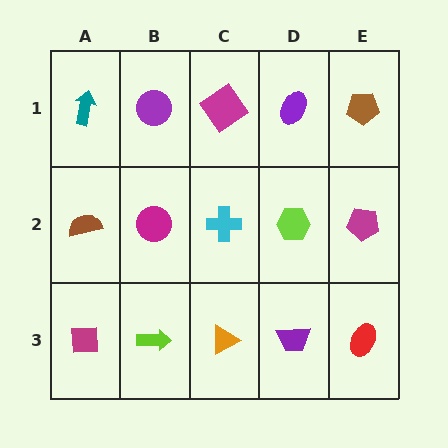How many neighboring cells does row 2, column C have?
4.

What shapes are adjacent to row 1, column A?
A brown semicircle (row 2, column A), a purple circle (row 1, column B).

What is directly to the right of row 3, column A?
A lime arrow.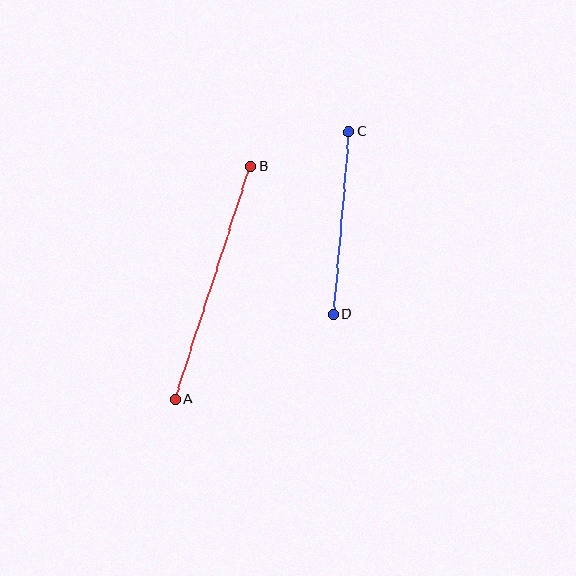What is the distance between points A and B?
The distance is approximately 245 pixels.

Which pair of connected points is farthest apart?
Points A and B are farthest apart.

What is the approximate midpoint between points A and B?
The midpoint is at approximately (213, 283) pixels.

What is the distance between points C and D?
The distance is approximately 183 pixels.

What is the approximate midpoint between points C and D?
The midpoint is at approximately (341, 223) pixels.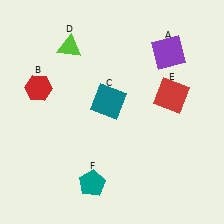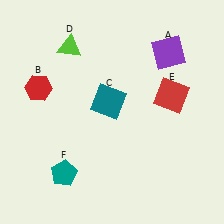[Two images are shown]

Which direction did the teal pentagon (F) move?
The teal pentagon (F) moved left.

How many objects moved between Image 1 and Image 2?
1 object moved between the two images.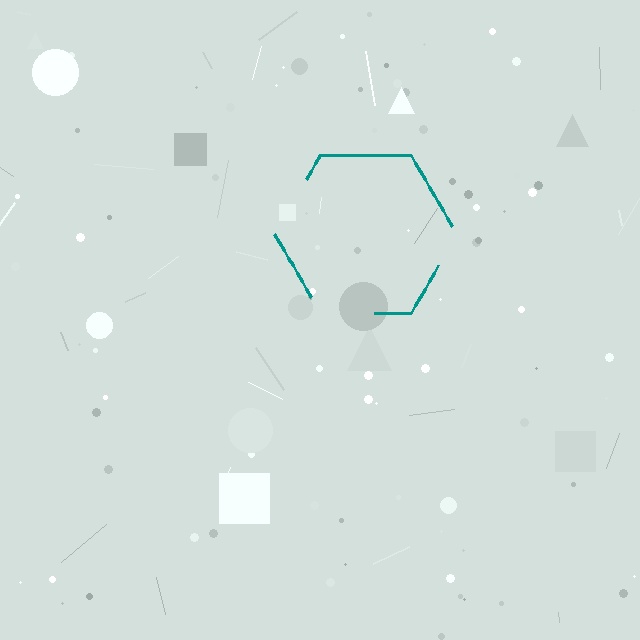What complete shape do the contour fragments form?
The contour fragments form a hexagon.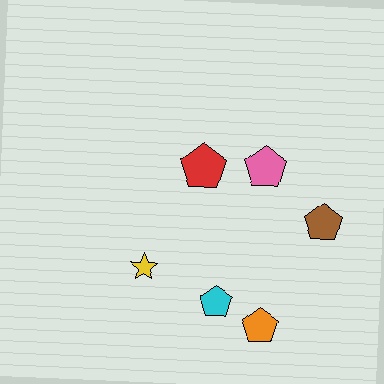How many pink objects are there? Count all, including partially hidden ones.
There is 1 pink object.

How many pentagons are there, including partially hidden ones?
There are 5 pentagons.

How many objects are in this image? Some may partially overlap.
There are 6 objects.